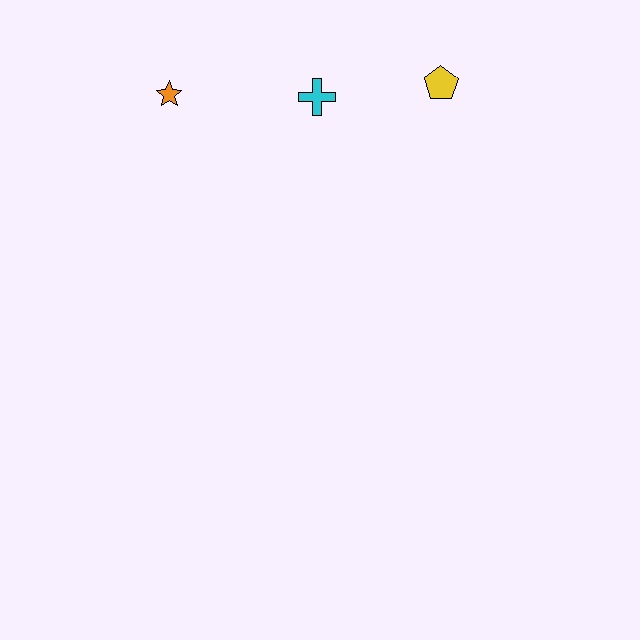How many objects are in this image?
There are 3 objects.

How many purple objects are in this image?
There are no purple objects.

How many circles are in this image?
There are no circles.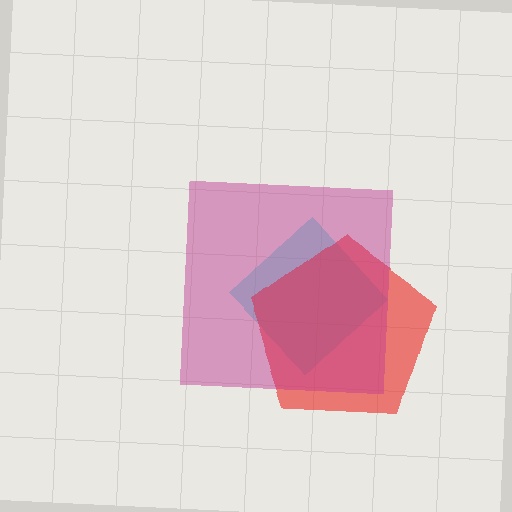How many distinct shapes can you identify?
There are 3 distinct shapes: a cyan diamond, a red pentagon, a magenta square.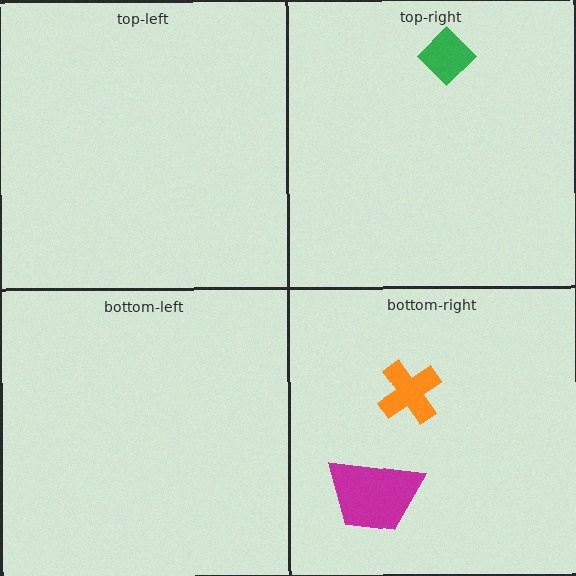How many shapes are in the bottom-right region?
2.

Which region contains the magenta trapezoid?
The bottom-right region.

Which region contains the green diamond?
The top-right region.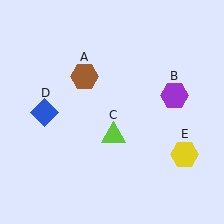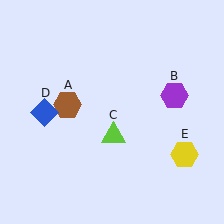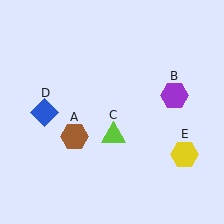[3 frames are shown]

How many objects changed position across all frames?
1 object changed position: brown hexagon (object A).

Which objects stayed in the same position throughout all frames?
Purple hexagon (object B) and lime triangle (object C) and blue diamond (object D) and yellow hexagon (object E) remained stationary.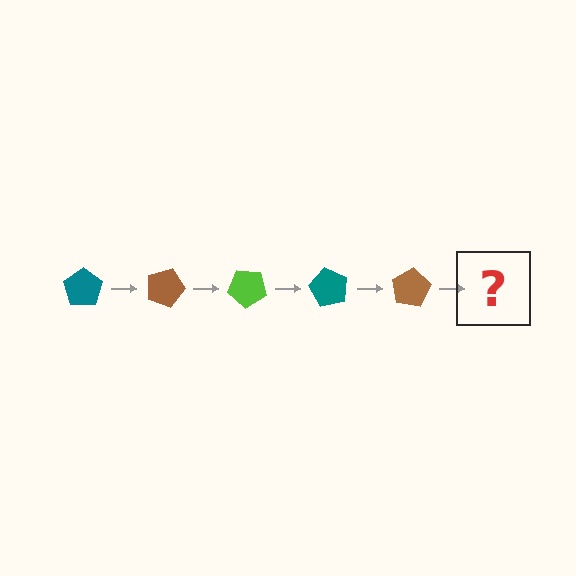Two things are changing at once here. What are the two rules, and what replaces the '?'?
The two rules are that it rotates 20 degrees each step and the color cycles through teal, brown, and lime. The '?' should be a lime pentagon, rotated 100 degrees from the start.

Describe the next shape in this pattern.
It should be a lime pentagon, rotated 100 degrees from the start.